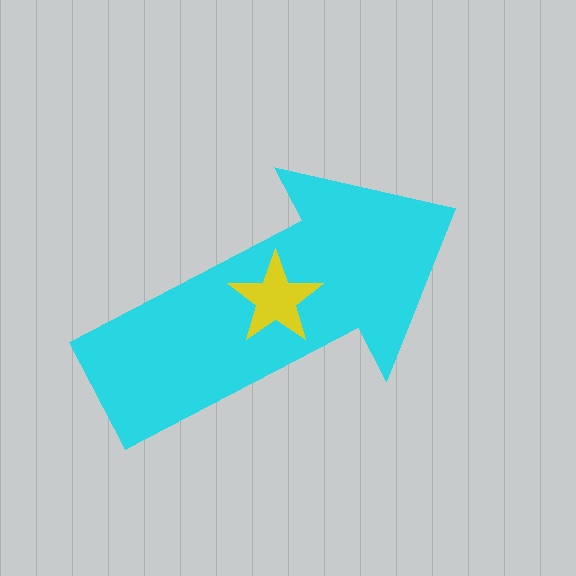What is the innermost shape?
The yellow star.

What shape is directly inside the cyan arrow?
The yellow star.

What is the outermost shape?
The cyan arrow.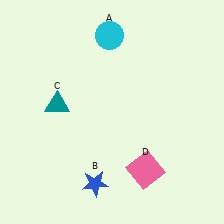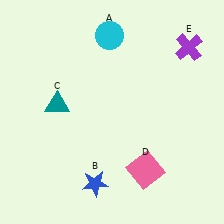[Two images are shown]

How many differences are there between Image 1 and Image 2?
There is 1 difference between the two images.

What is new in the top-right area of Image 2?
A purple cross (E) was added in the top-right area of Image 2.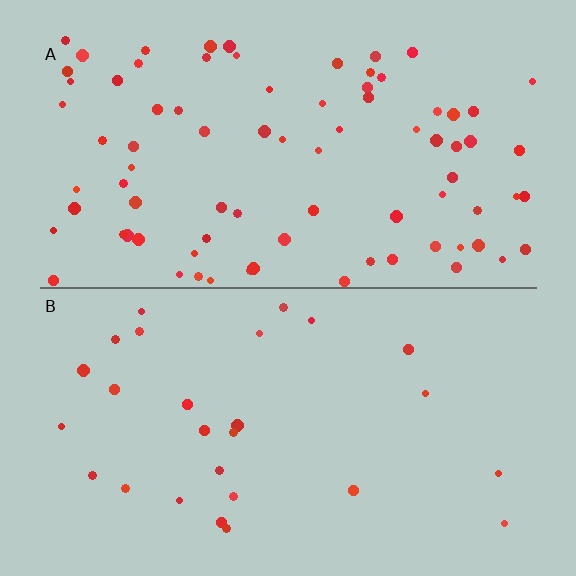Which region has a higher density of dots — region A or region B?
A (the top).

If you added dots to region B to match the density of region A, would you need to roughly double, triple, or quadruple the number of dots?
Approximately triple.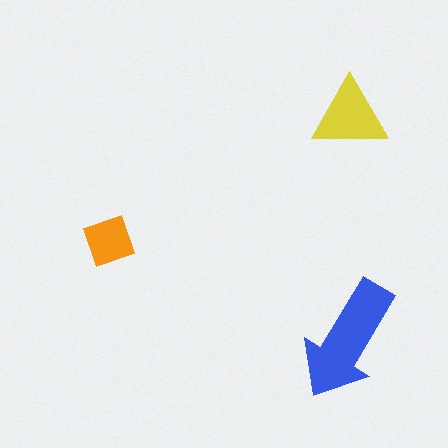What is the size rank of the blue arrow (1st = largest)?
1st.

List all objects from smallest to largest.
The orange diamond, the yellow triangle, the blue arrow.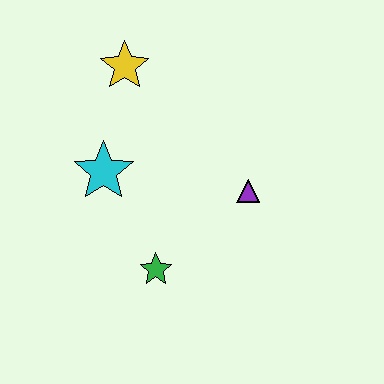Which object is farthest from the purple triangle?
The yellow star is farthest from the purple triangle.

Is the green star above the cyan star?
No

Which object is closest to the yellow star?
The cyan star is closest to the yellow star.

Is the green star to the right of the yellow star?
Yes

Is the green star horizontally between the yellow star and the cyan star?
No